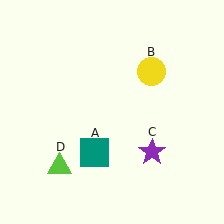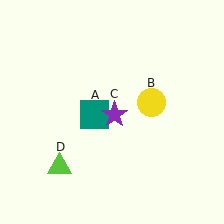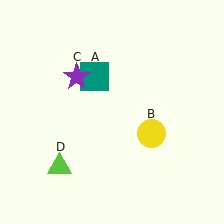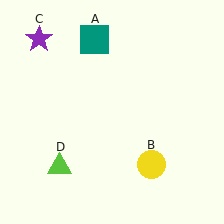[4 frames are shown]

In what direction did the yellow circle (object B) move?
The yellow circle (object B) moved down.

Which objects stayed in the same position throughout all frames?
Lime triangle (object D) remained stationary.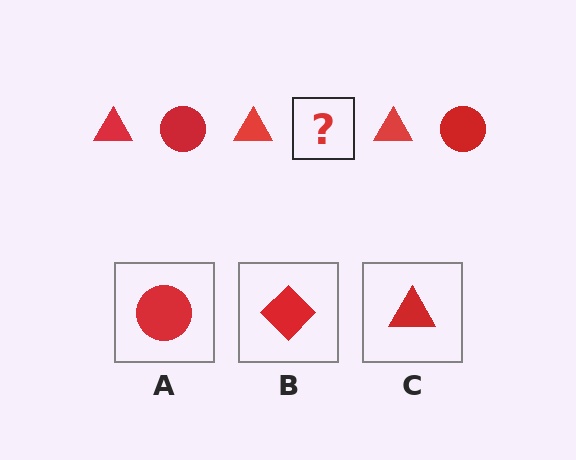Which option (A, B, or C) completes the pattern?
A.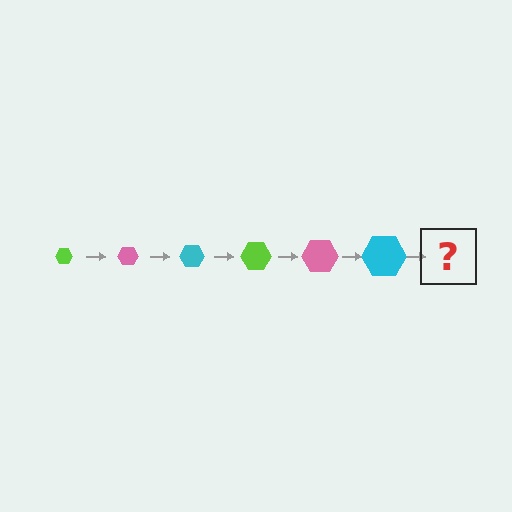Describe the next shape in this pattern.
It should be a lime hexagon, larger than the previous one.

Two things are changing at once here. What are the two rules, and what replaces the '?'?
The two rules are that the hexagon grows larger each step and the color cycles through lime, pink, and cyan. The '?' should be a lime hexagon, larger than the previous one.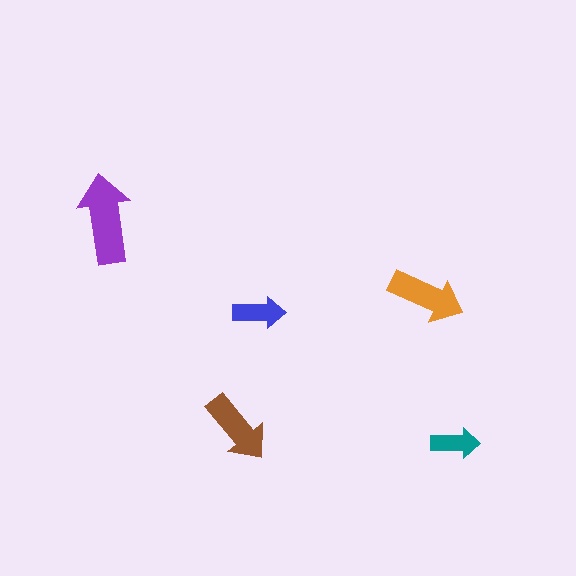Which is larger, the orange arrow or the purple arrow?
The purple one.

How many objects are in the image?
There are 5 objects in the image.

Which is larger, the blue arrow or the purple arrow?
The purple one.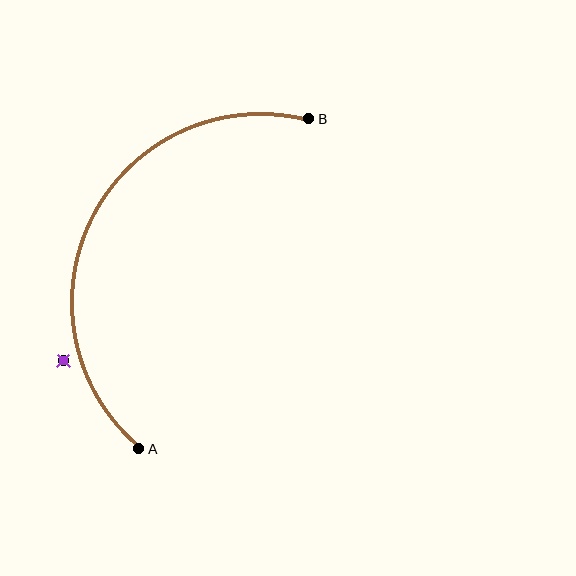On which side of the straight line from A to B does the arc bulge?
The arc bulges to the left of the straight line connecting A and B.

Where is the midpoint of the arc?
The arc midpoint is the point on the curve farthest from the straight line joining A and B. It sits to the left of that line.